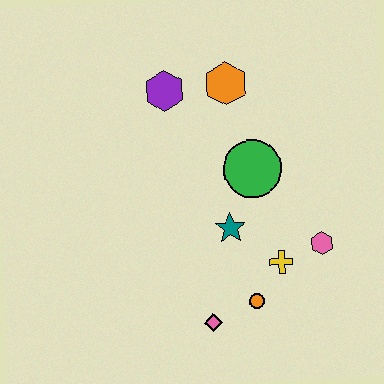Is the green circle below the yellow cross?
No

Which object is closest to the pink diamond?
The orange circle is closest to the pink diamond.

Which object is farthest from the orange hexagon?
The pink diamond is farthest from the orange hexagon.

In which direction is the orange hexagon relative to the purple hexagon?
The orange hexagon is to the right of the purple hexagon.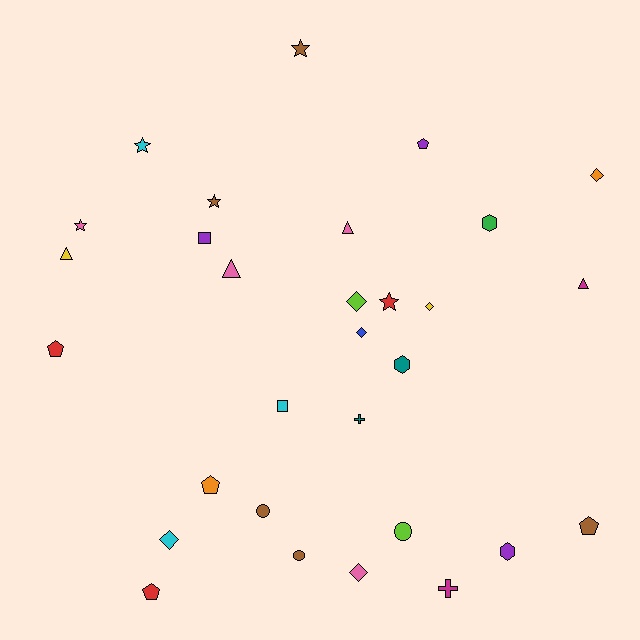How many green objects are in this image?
There is 1 green object.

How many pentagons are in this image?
There are 5 pentagons.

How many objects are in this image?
There are 30 objects.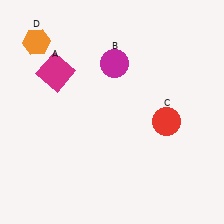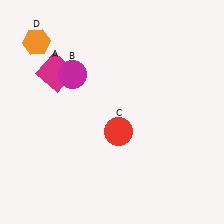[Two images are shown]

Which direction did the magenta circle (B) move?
The magenta circle (B) moved left.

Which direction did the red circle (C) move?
The red circle (C) moved left.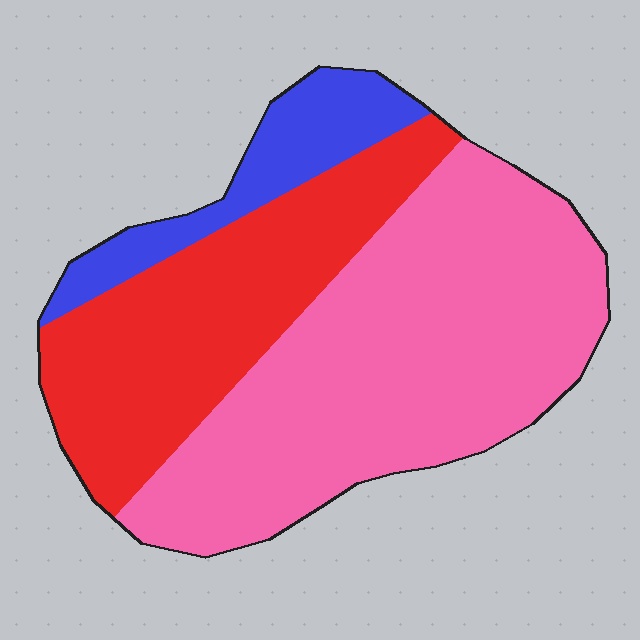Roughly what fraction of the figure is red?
Red covers around 35% of the figure.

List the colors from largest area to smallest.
From largest to smallest: pink, red, blue.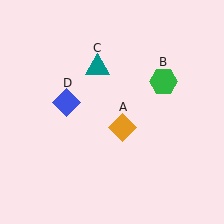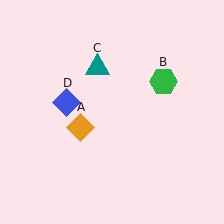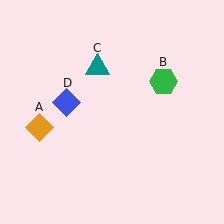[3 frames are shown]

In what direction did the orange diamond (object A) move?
The orange diamond (object A) moved left.